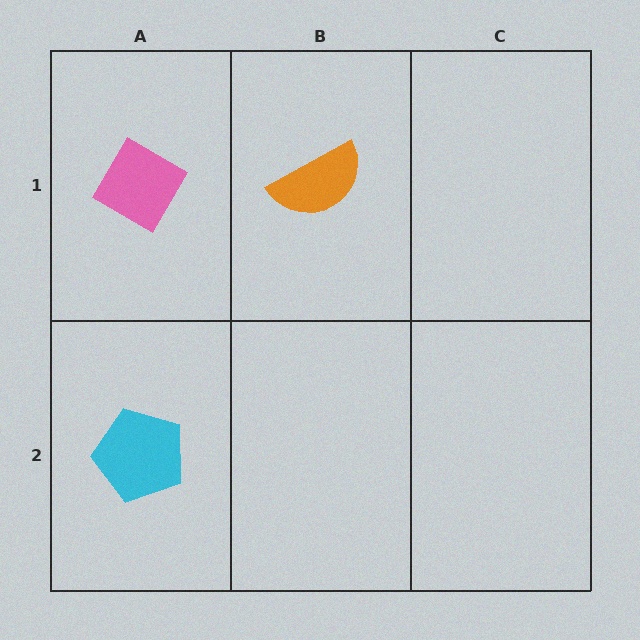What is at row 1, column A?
A pink diamond.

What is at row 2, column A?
A cyan pentagon.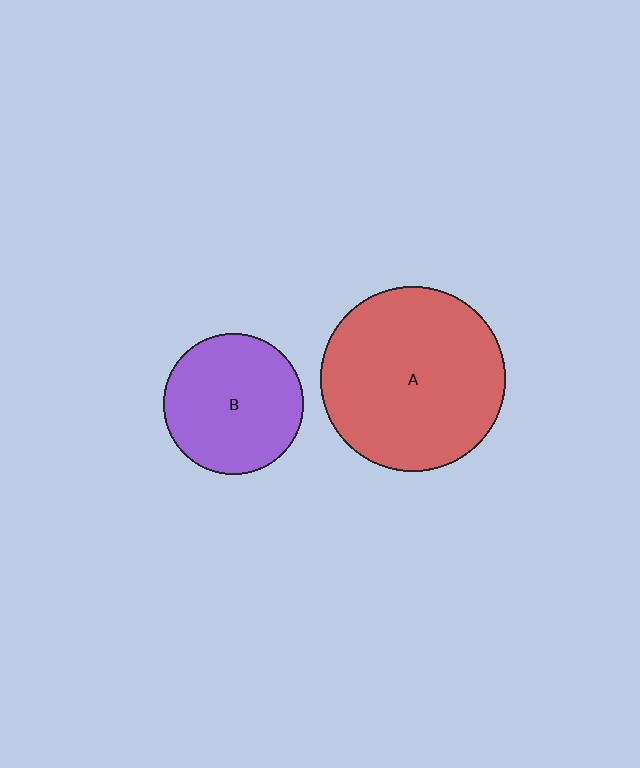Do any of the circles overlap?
No, none of the circles overlap.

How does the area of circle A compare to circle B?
Approximately 1.7 times.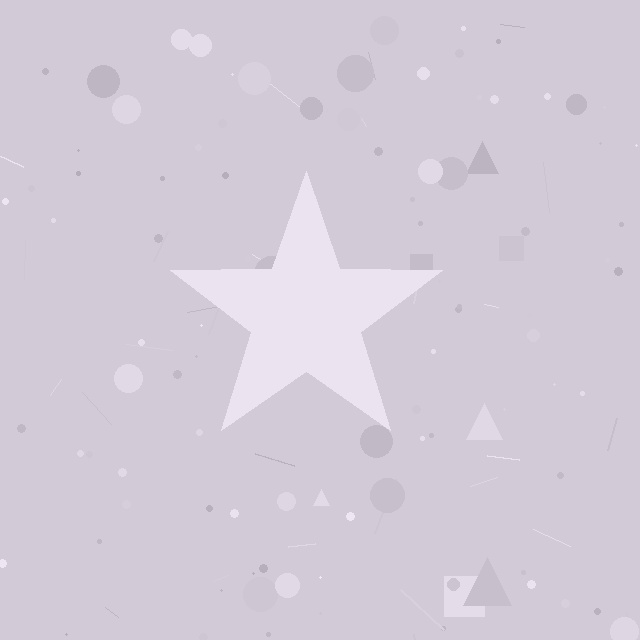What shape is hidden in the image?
A star is hidden in the image.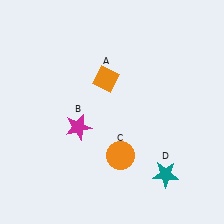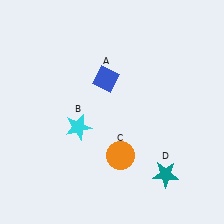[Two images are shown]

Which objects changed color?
A changed from orange to blue. B changed from magenta to cyan.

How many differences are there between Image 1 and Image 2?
There are 2 differences between the two images.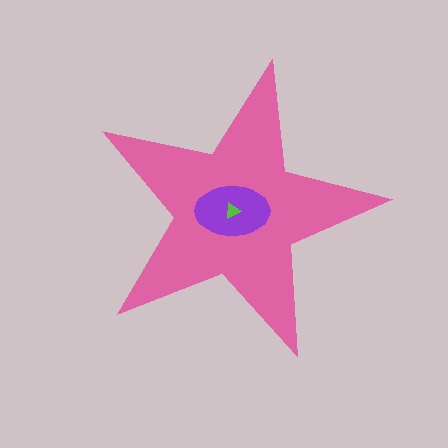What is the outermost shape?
The pink star.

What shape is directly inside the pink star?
The purple ellipse.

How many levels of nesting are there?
3.